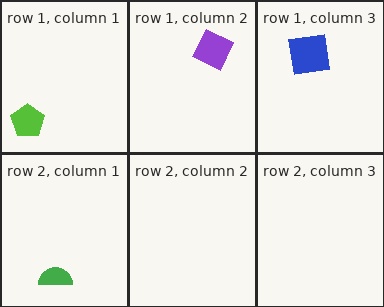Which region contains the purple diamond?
The row 1, column 2 region.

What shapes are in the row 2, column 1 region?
The green semicircle.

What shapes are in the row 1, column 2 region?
The purple diamond.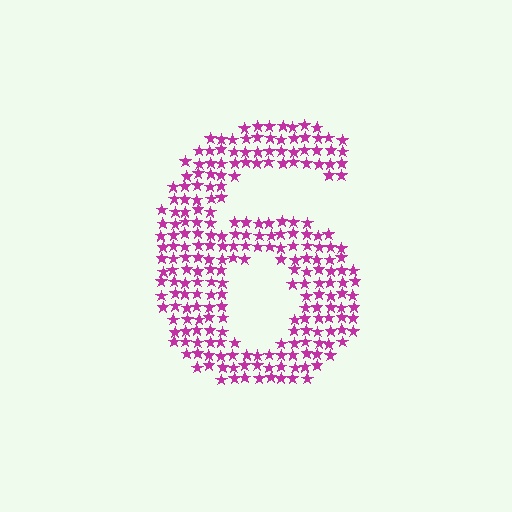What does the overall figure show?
The overall figure shows the digit 6.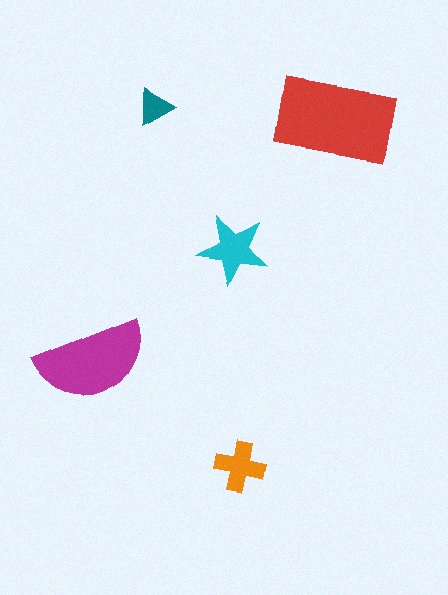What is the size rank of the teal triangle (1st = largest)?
5th.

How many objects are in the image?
There are 5 objects in the image.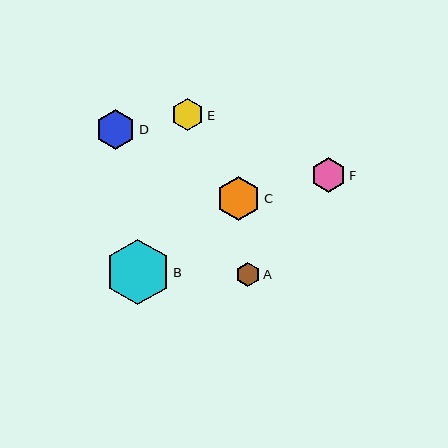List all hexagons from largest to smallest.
From largest to smallest: B, C, D, F, E, A.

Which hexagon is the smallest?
Hexagon A is the smallest with a size of approximately 24 pixels.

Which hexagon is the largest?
Hexagon B is the largest with a size of approximately 66 pixels.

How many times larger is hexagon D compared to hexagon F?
Hexagon D is approximately 1.1 times the size of hexagon F.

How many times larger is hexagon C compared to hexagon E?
Hexagon C is approximately 1.4 times the size of hexagon E.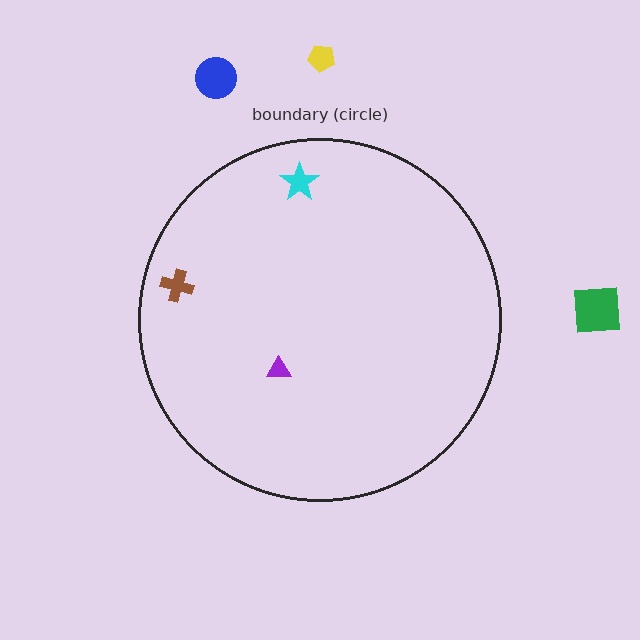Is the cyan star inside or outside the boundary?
Inside.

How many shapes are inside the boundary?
3 inside, 3 outside.